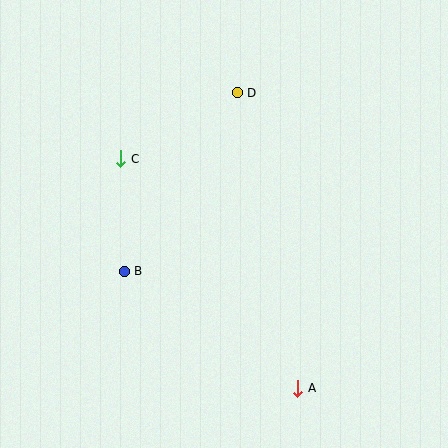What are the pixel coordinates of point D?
Point D is at (237, 93).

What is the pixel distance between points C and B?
The distance between C and B is 112 pixels.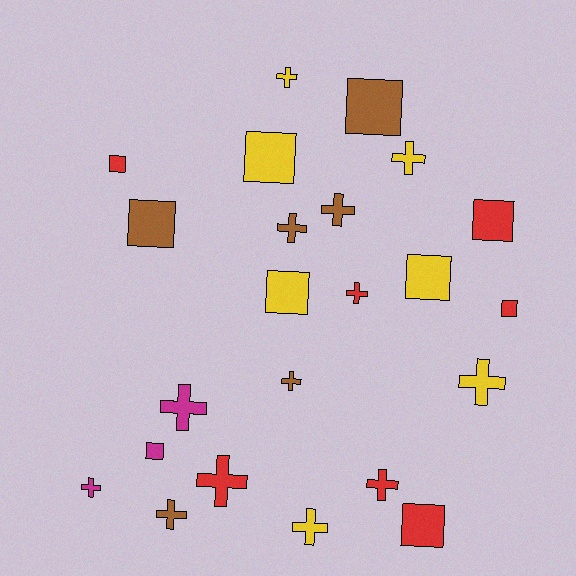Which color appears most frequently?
Yellow, with 7 objects.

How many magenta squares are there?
There is 1 magenta square.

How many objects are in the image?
There are 23 objects.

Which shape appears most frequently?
Cross, with 13 objects.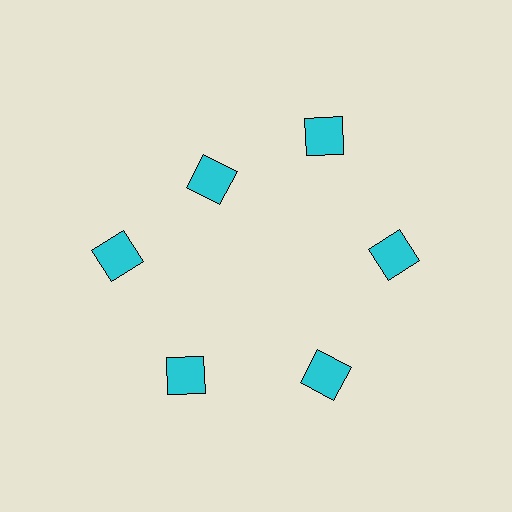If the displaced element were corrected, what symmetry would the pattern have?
It would have 6-fold rotational symmetry — the pattern would map onto itself every 60 degrees.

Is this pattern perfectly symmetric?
No. The 6 cyan squares are arranged in a ring, but one element near the 11 o'clock position is pulled inward toward the center, breaking the 6-fold rotational symmetry.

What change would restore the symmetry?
The symmetry would be restored by moving it outward, back onto the ring so that all 6 squares sit at equal angles and equal distance from the center.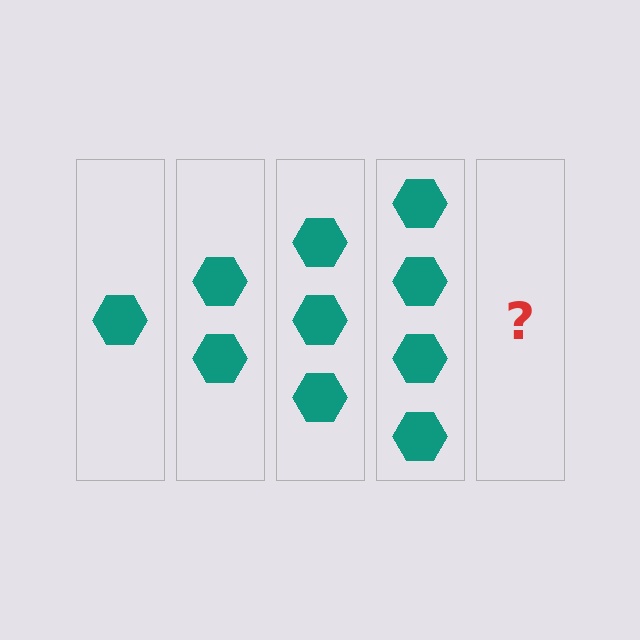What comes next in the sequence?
The next element should be 5 hexagons.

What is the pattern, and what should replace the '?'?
The pattern is that each step adds one more hexagon. The '?' should be 5 hexagons.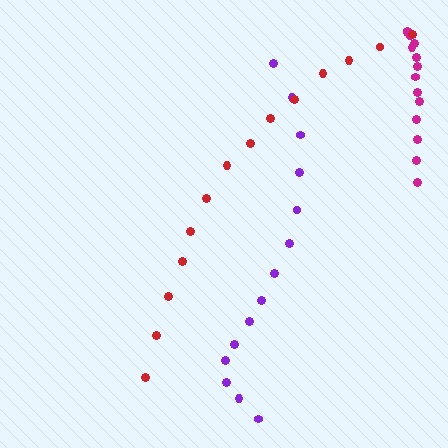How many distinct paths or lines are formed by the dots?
There are 3 distinct paths.